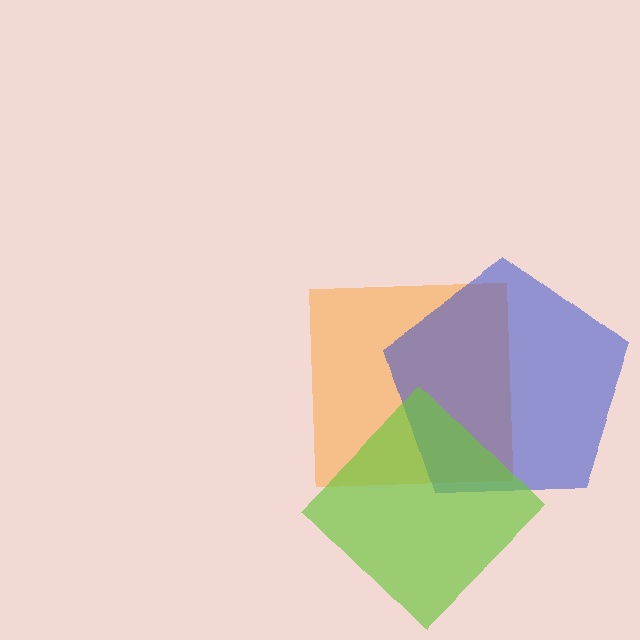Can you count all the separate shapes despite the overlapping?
Yes, there are 3 separate shapes.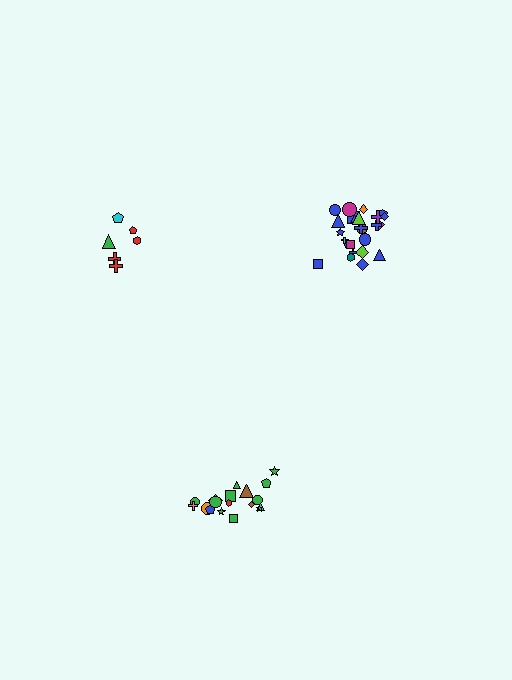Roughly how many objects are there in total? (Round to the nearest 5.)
Roughly 50 objects in total.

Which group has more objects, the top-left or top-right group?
The top-right group.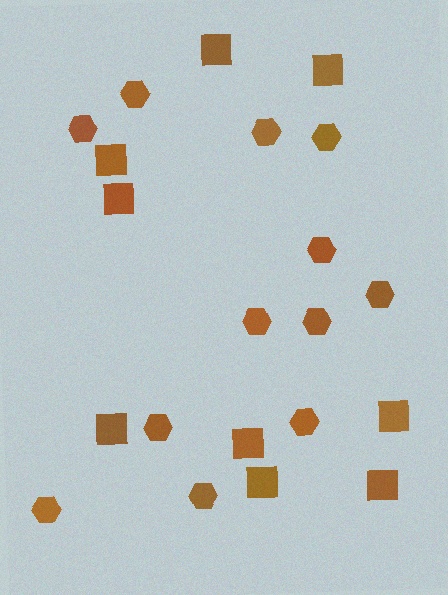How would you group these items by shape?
There are 2 groups: one group of hexagons (12) and one group of squares (9).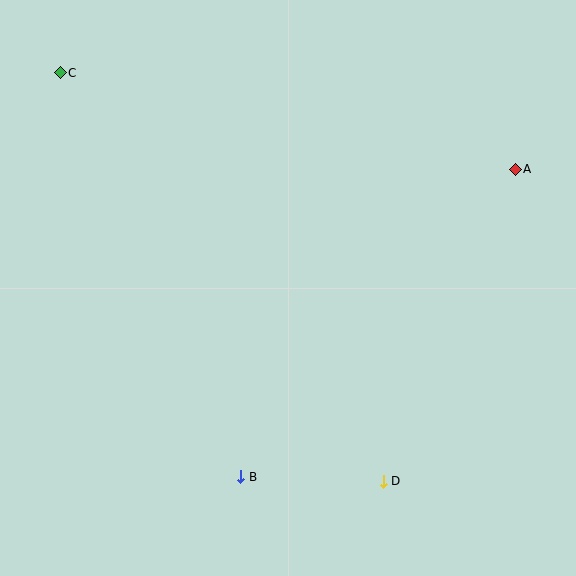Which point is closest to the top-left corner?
Point C is closest to the top-left corner.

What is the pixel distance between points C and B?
The distance between C and B is 442 pixels.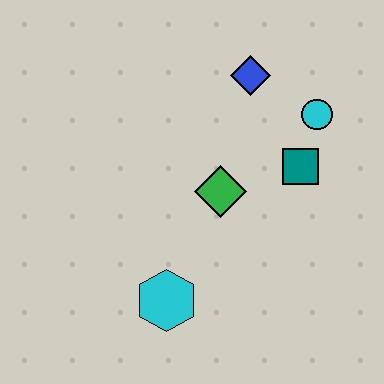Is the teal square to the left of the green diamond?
No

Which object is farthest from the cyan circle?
The cyan hexagon is farthest from the cyan circle.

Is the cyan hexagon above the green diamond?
No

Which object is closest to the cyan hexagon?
The green diamond is closest to the cyan hexagon.